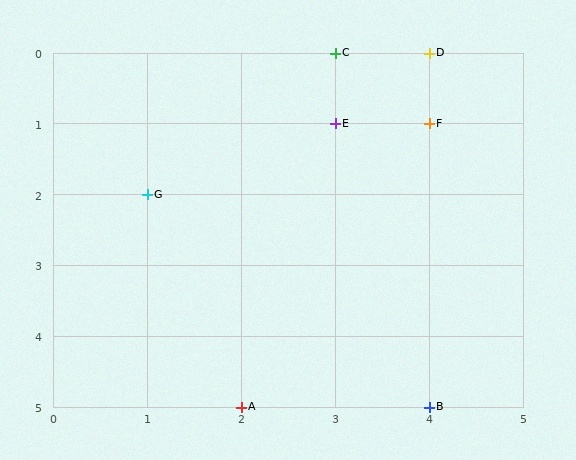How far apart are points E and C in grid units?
Points E and C are 1 row apart.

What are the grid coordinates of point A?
Point A is at grid coordinates (2, 5).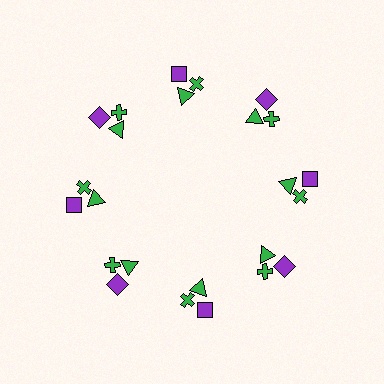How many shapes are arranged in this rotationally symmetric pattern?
There are 24 shapes, arranged in 8 groups of 3.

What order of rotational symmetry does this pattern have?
This pattern has 8-fold rotational symmetry.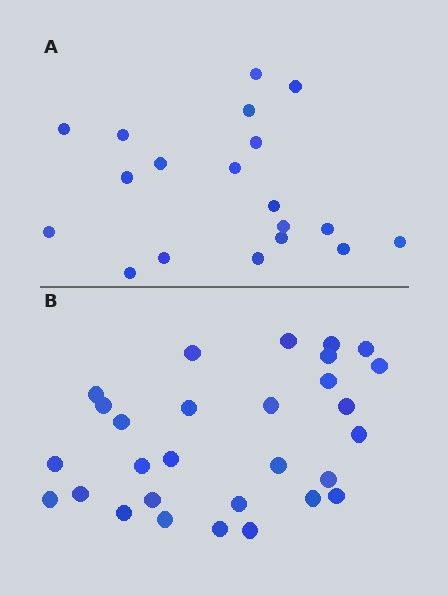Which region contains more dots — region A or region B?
Region B (the bottom region) has more dots.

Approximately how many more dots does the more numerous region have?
Region B has roughly 10 or so more dots than region A.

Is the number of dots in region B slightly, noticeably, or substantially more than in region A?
Region B has substantially more. The ratio is roughly 1.5 to 1.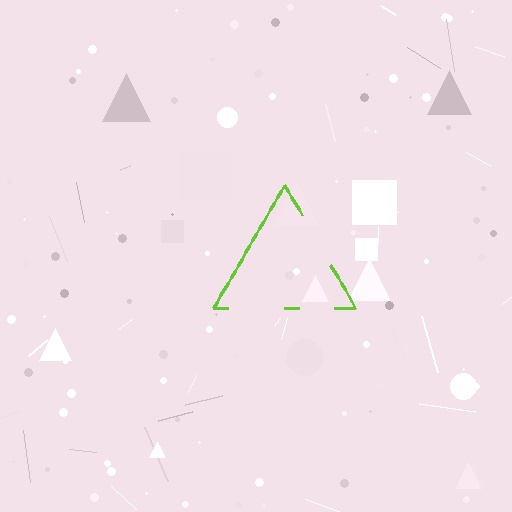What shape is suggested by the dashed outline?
The dashed outline suggests a triangle.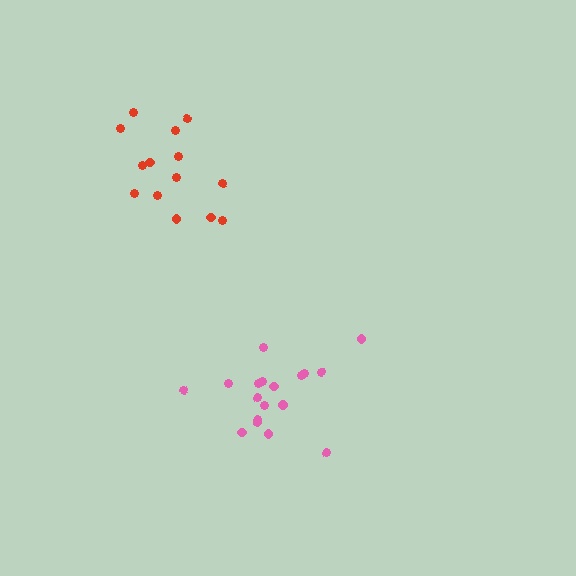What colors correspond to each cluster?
The clusters are colored: pink, red.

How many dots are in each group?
Group 1: 18 dots, Group 2: 14 dots (32 total).